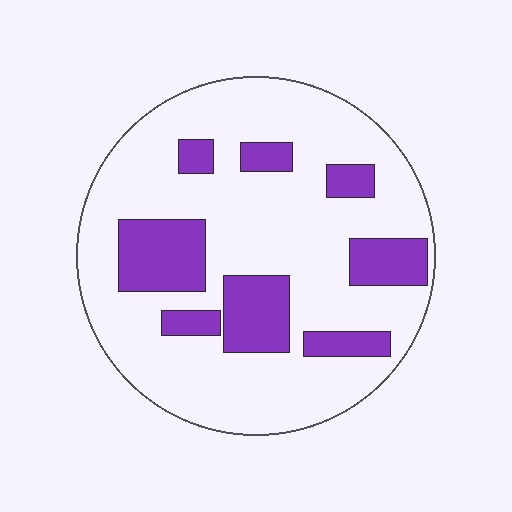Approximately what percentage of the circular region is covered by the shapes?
Approximately 25%.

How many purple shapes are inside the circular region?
8.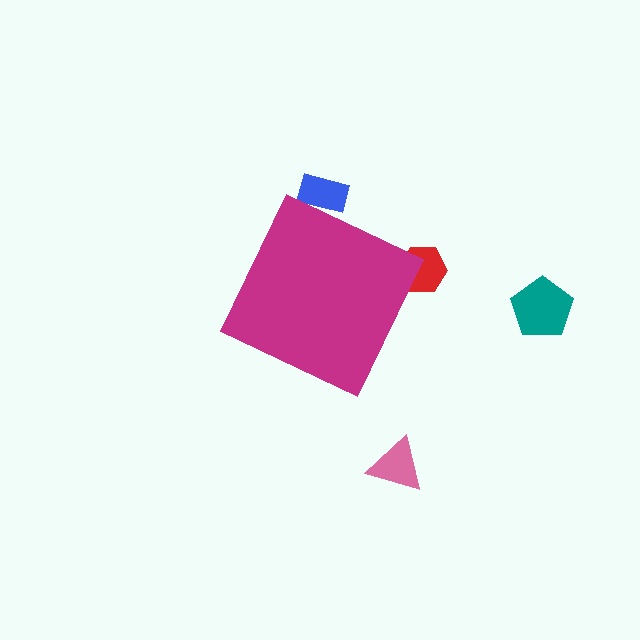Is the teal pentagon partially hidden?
No, the teal pentagon is fully visible.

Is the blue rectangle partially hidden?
Yes, the blue rectangle is partially hidden behind the magenta diamond.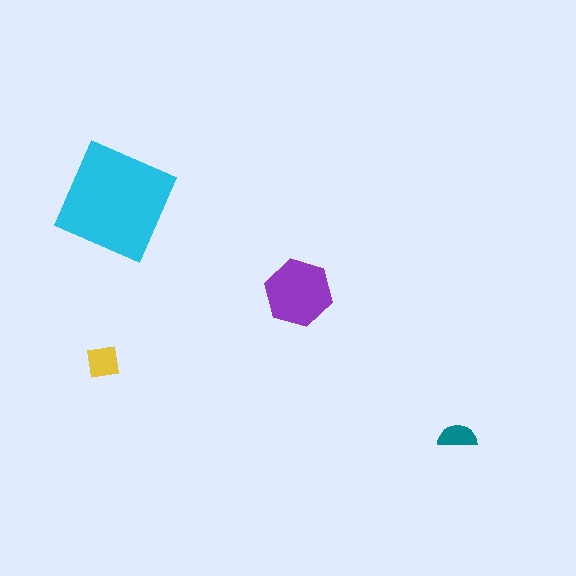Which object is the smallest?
The teal semicircle.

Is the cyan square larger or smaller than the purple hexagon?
Larger.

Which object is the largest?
The cyan square.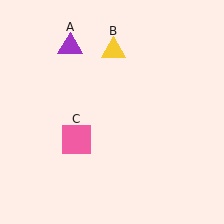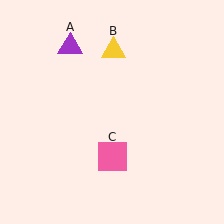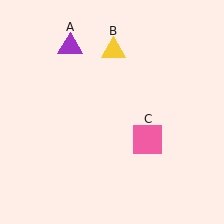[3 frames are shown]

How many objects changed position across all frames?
1 object changed position: pink square (object C).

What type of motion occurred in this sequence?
The pink square (object C) rotated counterclockwise around the center of the scene.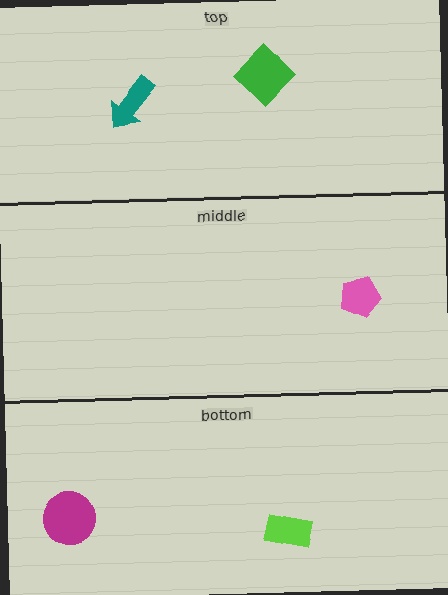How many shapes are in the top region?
2.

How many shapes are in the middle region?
1.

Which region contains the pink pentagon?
The middle region.